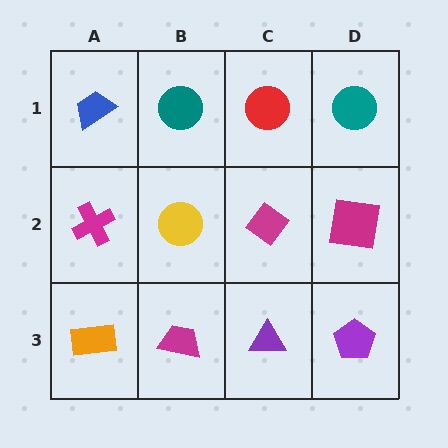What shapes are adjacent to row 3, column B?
A yellow circle (row 2, column B), an orange rectangle (row 3, column A), a purple triangle (row 3, column C).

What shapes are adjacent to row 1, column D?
A magenta square (row 2, column D), a red circle (row 1, column C).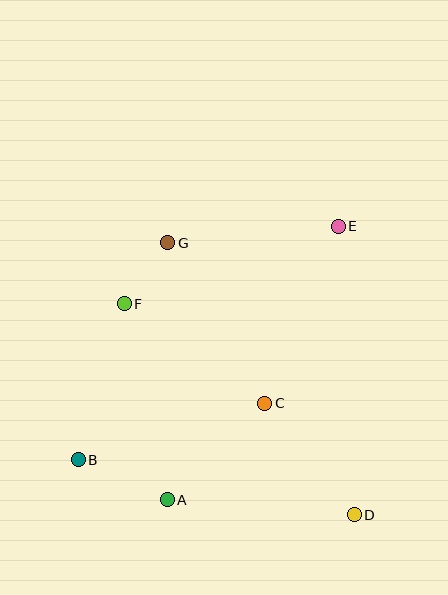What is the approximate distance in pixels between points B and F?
The distance between B and F is approximately 163 pixels.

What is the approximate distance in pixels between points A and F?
The distance between A and F is approximately 201 pixels.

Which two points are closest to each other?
Points F and G are closest to each other.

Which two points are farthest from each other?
Points B and E are farthest from each other.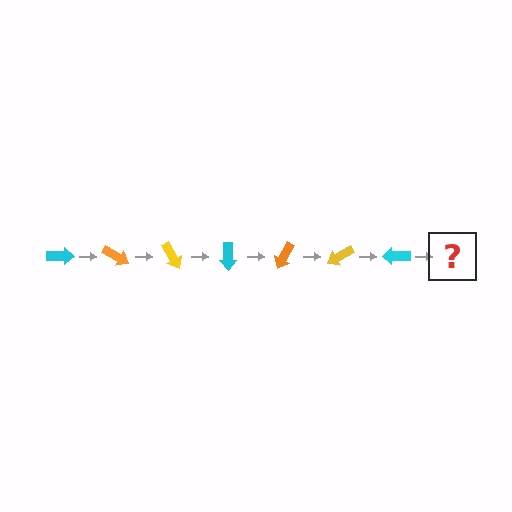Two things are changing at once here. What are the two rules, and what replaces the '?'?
The two rules are that it rotates 30 degrees each step and the color cycles through cyan, orange, and yellow. The '?' should be an orange arrow, rotated 210 degrees from the start.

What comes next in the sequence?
The next element should be an orange arrow, rotated 210 degrees from the start.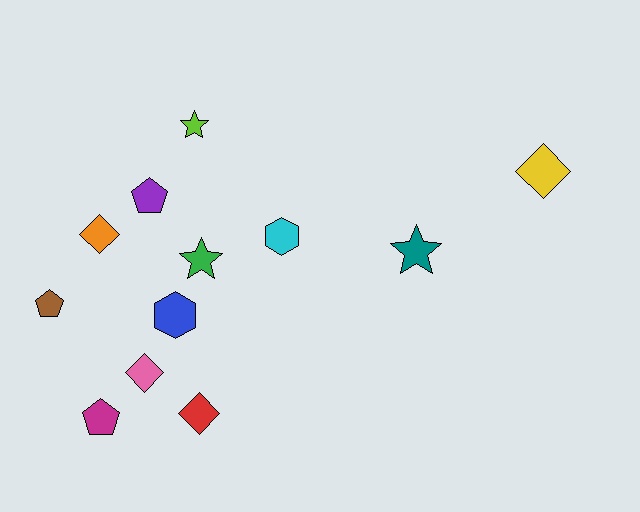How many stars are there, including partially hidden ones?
There are 3 stars.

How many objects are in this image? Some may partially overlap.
There are 12 objects.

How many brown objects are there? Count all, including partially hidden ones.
There is 1 brown object.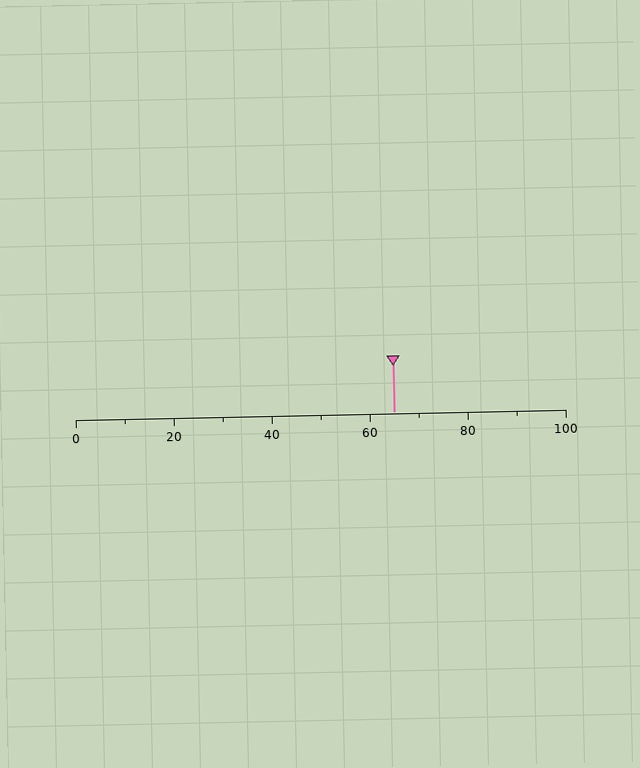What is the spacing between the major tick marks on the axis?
The major ticks are spaced 20 apart.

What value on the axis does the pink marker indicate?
The marker indicates approximately 65.